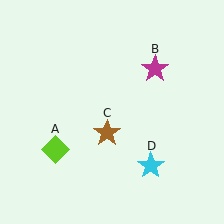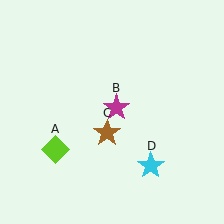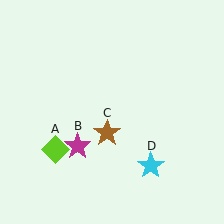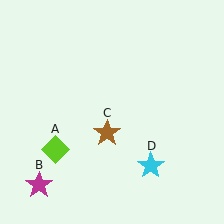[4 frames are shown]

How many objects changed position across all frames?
1 object changed position: magenta star (object B).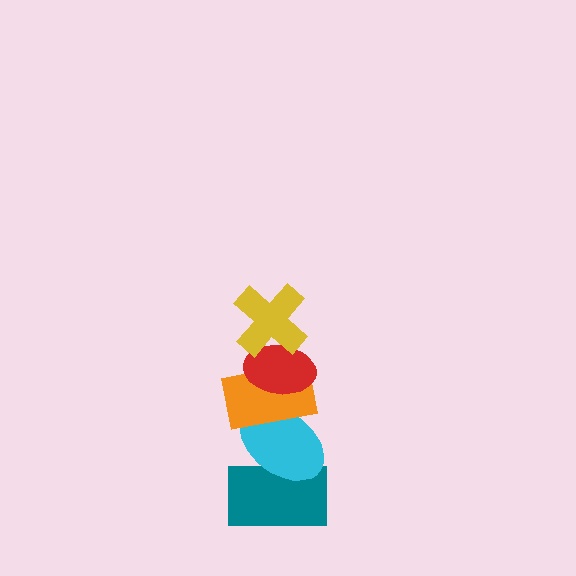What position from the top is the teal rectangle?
The teal rectangle is 5th from the top.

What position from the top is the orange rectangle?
The orange rectangle is 3rd from the top.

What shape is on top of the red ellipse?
The yellow cross is on top of the red ellipse.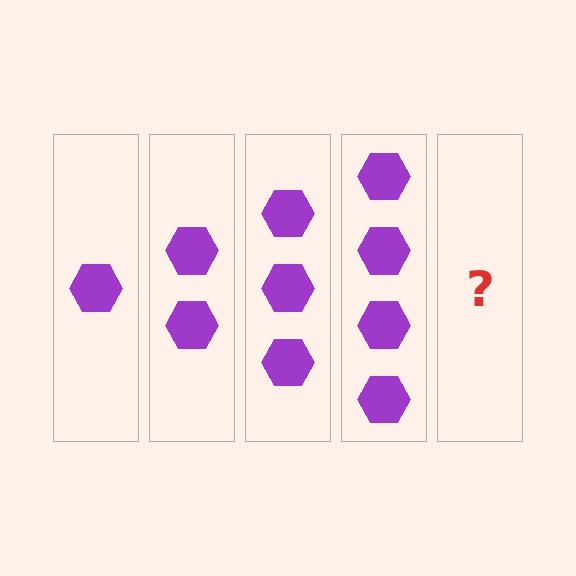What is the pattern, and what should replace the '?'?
The pattern is that each step adds one more hexagon. The '?' should be 5 hexagons.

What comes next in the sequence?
The next element should be 5 hexagons.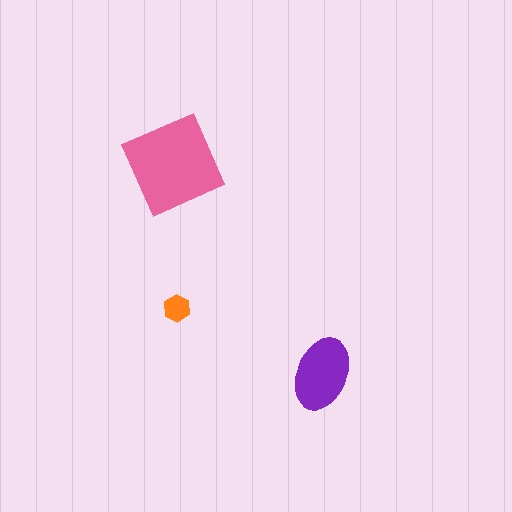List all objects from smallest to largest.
The orange hexagon, the purple ellipse, the pink square.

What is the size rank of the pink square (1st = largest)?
1st.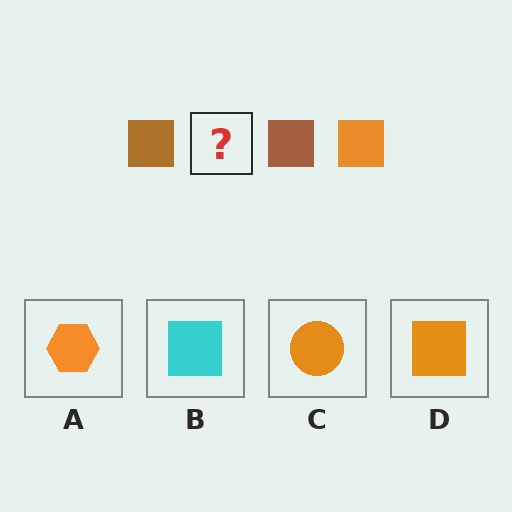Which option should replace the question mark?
Option D.